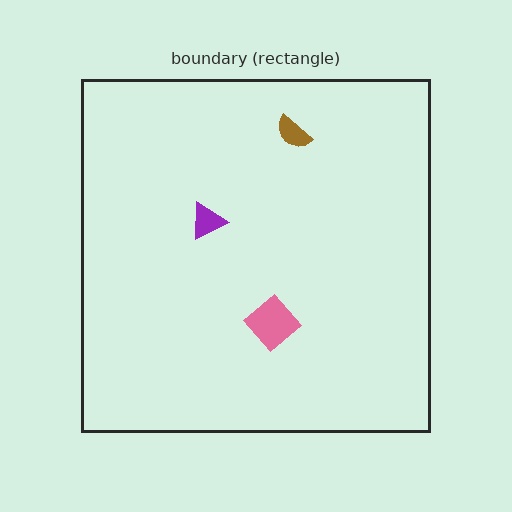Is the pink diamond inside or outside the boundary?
Inside.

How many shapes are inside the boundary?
3 inside, 0 outside.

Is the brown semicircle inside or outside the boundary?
Inside.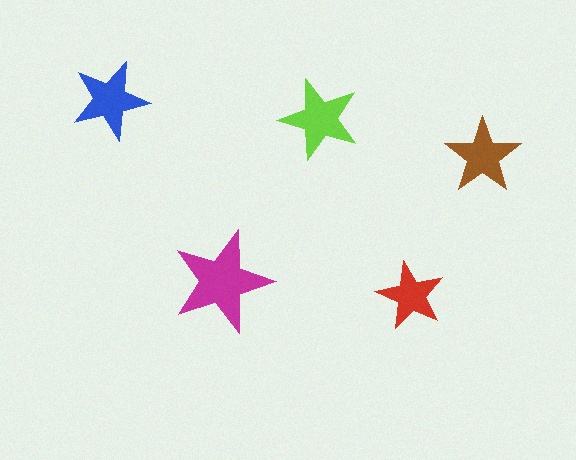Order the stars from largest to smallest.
the magenta one, the lime one, the blue one, the brown one, the red one.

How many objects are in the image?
There are 5 objects in the image.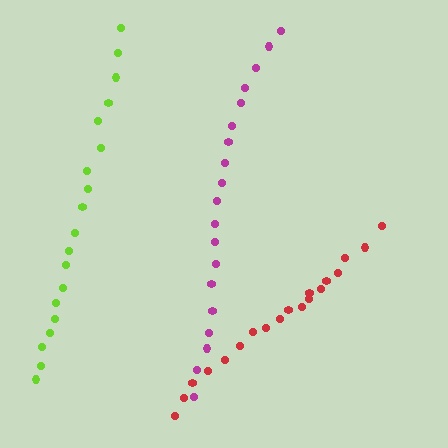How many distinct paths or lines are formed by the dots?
There are 3 distinct paths.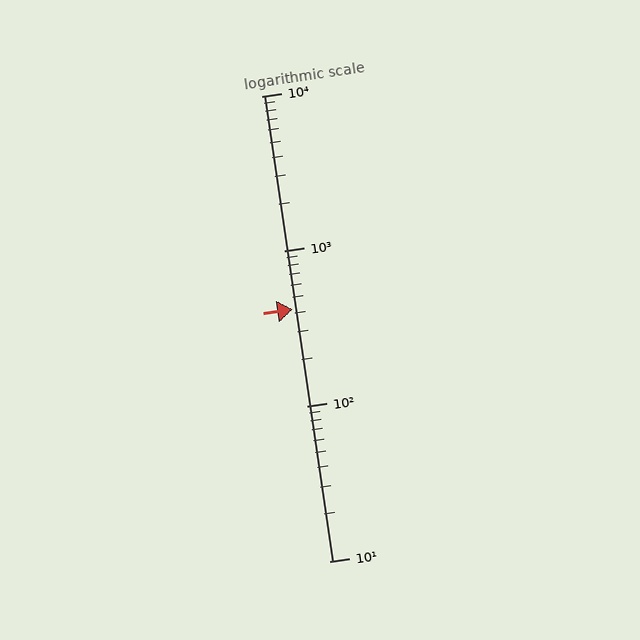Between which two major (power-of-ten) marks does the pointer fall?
The pointer is between 100 and 1000.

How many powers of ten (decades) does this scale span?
The scale spans 3 decades, from 10 to 10000.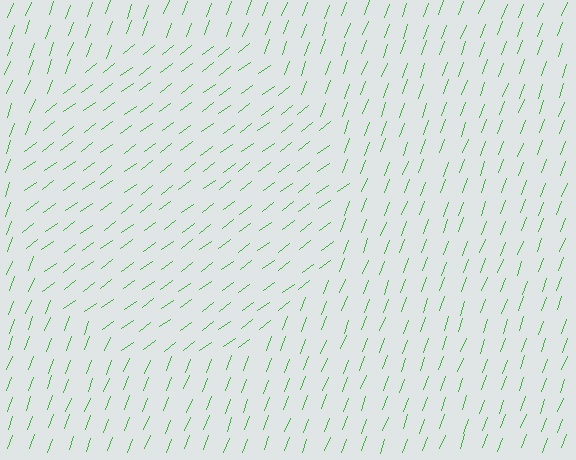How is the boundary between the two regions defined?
The boundary is defined purely by a change in line orientation (approximately 33 degrees difference). All lines are the same color and thickness.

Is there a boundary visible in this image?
Yes, there is a texture boundary formed by a change in line orientation.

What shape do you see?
I see a circle.